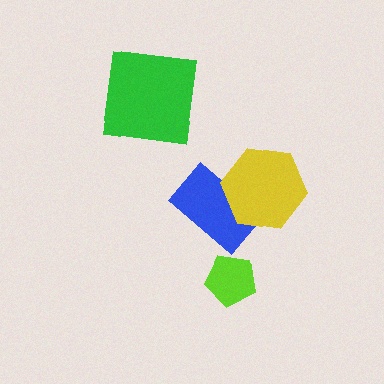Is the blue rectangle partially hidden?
Yes, it is partially covered by another shape.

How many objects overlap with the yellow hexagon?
1 object overlaps with the yellow hexagon.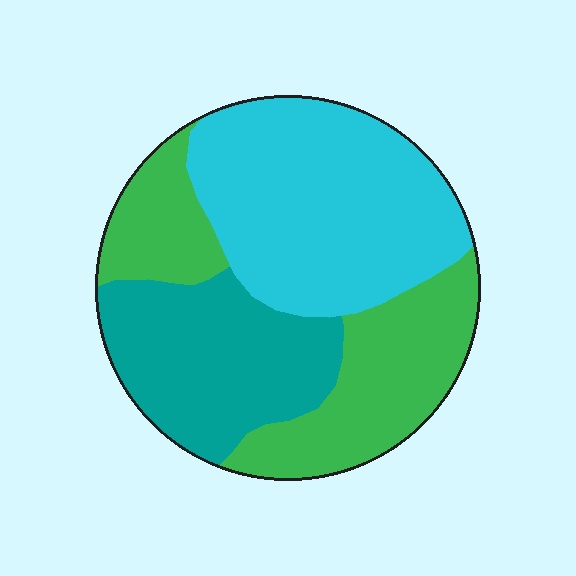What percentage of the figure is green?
Green takes up between a sixth and a third of the figure.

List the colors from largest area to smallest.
From largest to smallest: cyan, green, teal.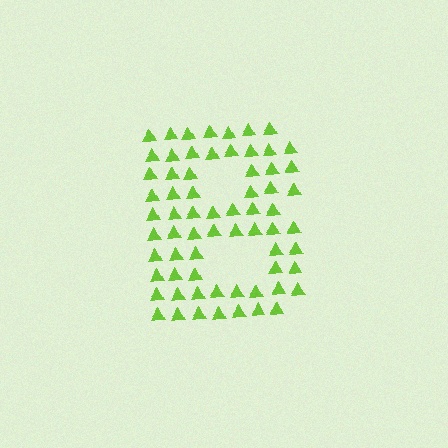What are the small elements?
The small elements are triangles.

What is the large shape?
The large shape is the letter B.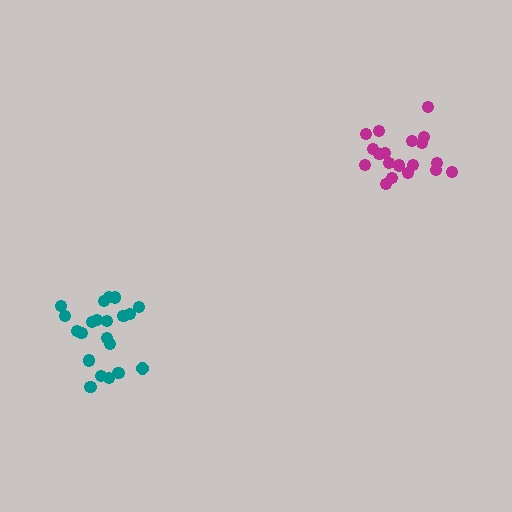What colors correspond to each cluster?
The clusters are colored: magenta, teal.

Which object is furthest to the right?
The magenta cluster is rightmost.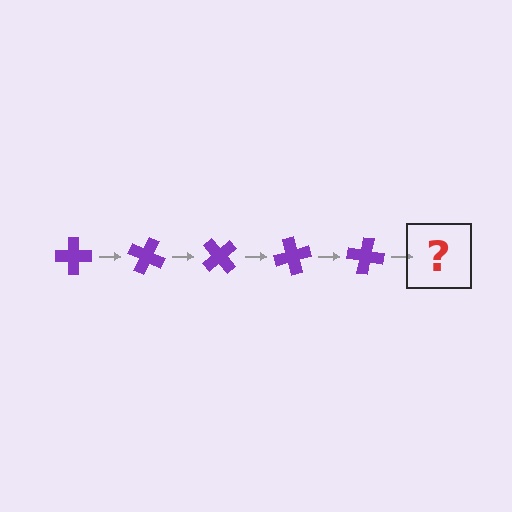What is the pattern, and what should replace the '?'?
The pattern is that the cross rotates 25 degrees each step. The '?' should be a purple cross rotated 125 degrees.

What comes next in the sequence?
The next element should be a purple cross rotated 125 degrees.